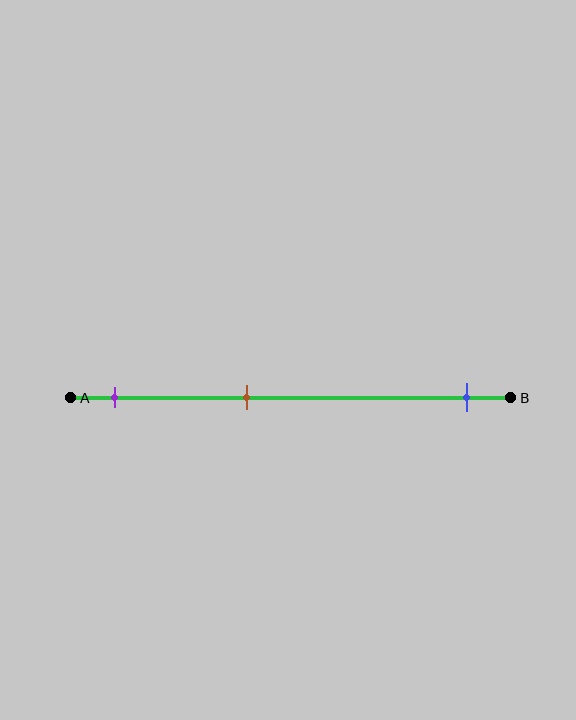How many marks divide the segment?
There are 3 marks dividing the segment.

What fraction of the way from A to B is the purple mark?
The purple mark is approximately 10% (0.1) of the way from A to B.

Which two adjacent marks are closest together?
The purple and brown marks are the closest adjacent pair.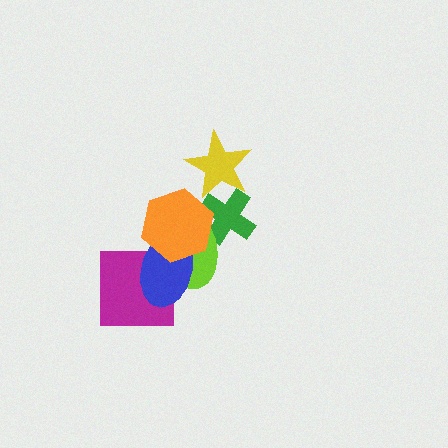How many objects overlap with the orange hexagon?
3 objects overlap with the orange hexagon.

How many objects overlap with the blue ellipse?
3 objects overlap with the blue ellipse.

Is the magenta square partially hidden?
Yes, it is partially covered by another shape.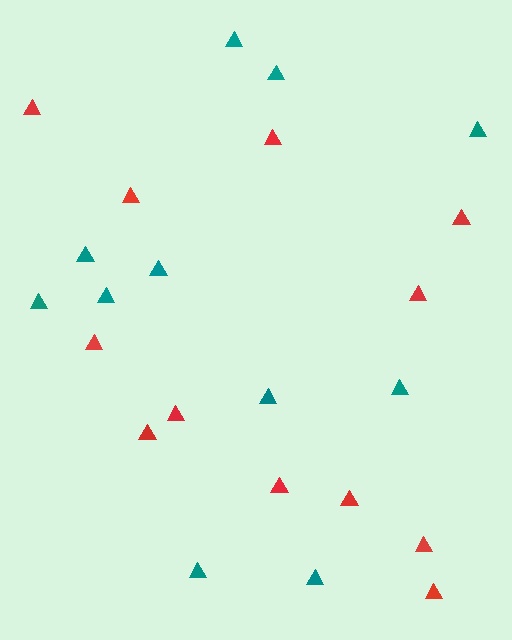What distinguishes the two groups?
There are 2 groups: one group of red triangles (12) and one group of teal triangles (11).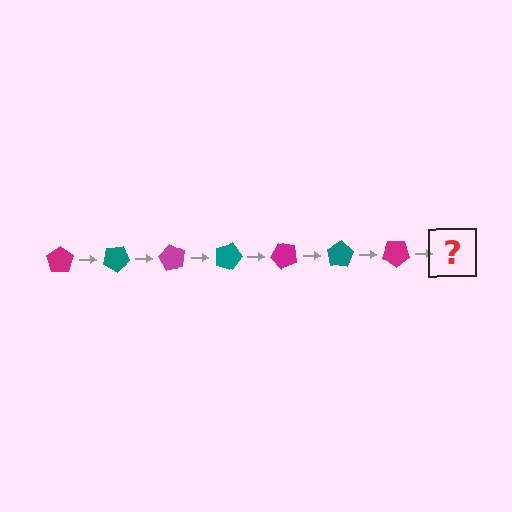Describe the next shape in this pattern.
It should be a teal pentagon, rotated 210 degrees from the start.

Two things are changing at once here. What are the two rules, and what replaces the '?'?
The two rules are that it rotates 30 degrees each step and the color cycles through magenta and teal. The '?' should be a teal pentagon, rotated 210 degrees from the start.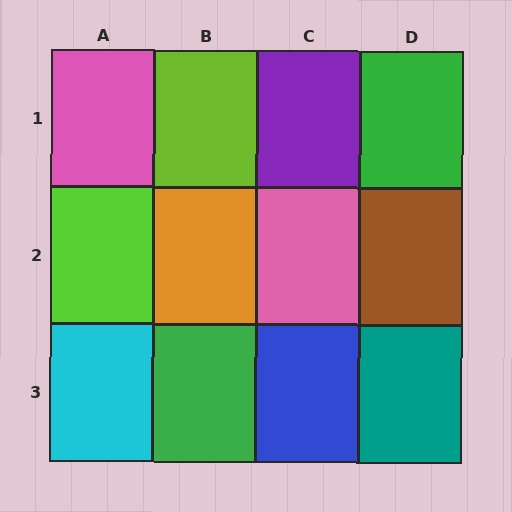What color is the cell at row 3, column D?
Teal.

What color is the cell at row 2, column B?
Orange.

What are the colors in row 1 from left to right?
Pink, lime, purple, green.